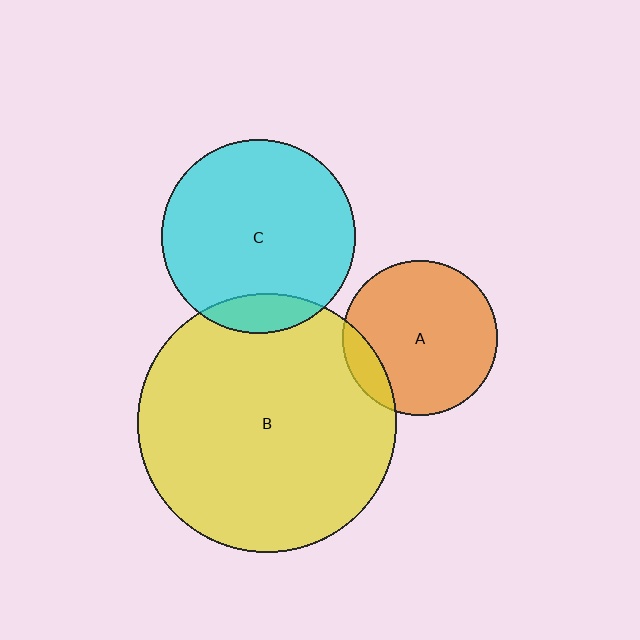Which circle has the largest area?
Circle B (yellow).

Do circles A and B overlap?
Yes.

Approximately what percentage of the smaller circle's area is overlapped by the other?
Approximately 10%.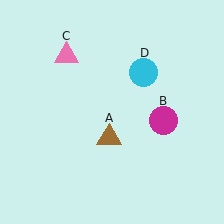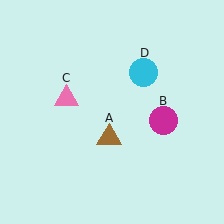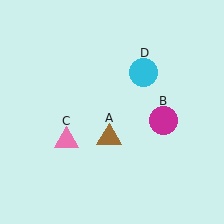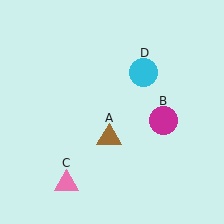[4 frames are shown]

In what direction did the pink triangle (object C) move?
The pink triangle (object C) moved down.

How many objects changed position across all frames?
1 object changed position: pink triangle (object C).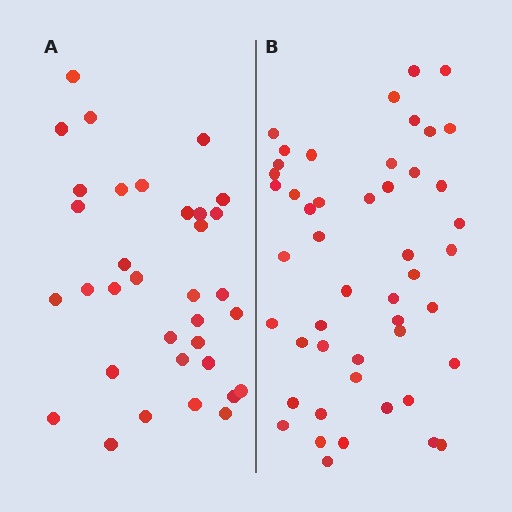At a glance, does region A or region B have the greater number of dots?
Region B (the right region) has more dots.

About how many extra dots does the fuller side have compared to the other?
Region B has approximately 15 more dots than region A.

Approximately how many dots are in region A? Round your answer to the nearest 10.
About 30 dots. (The exact count is 34, which rounds to 30.)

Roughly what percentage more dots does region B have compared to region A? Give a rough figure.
About 40% more.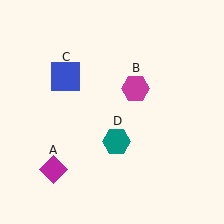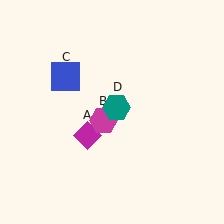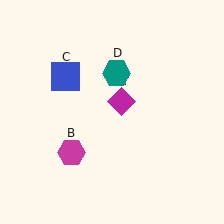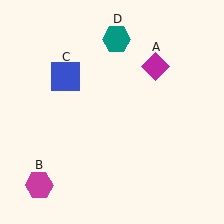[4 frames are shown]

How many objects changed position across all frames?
3 objects changed position: magenta diamond (object A), magenta hexagon (object B), teal hexagon (object D).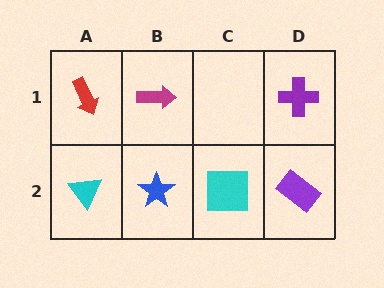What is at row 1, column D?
A purple cross.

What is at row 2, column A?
A cyan triangle.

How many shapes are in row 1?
3 shapes.